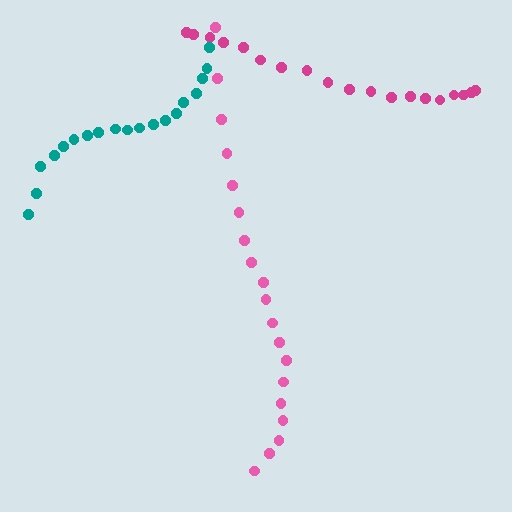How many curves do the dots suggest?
There are 3 distinct paths.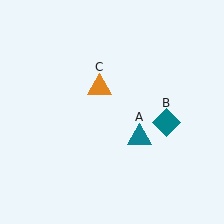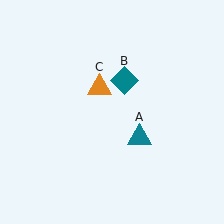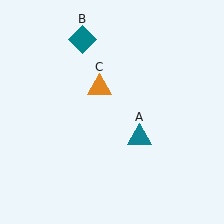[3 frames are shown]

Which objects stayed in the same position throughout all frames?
Teal triangle (object A) and orange triangle (object C) remained stationary.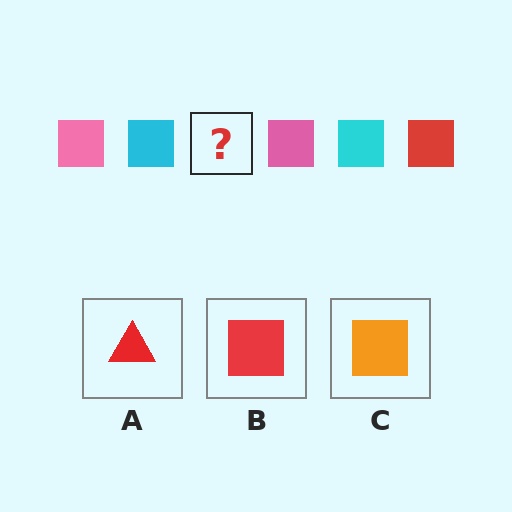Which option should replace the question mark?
Option B.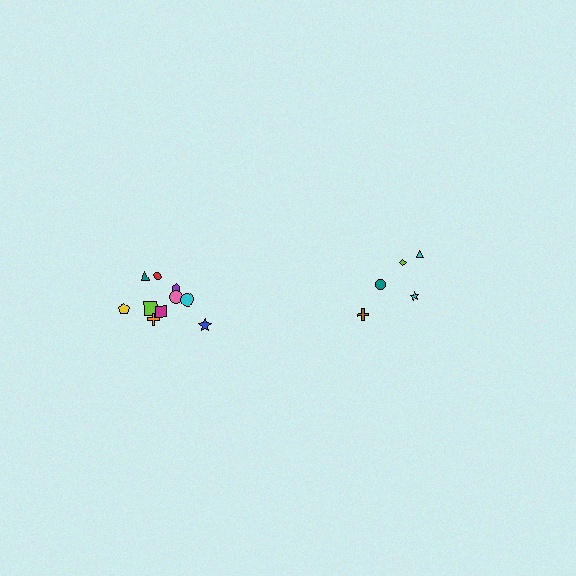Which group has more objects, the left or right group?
The left group.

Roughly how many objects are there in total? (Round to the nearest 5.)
Roughly 15 objects in total.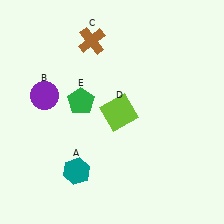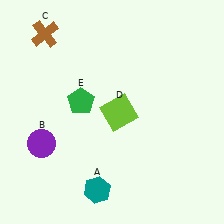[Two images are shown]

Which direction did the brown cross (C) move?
The brown cross (C) moved left.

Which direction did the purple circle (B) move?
The purple circle (B) moved down.